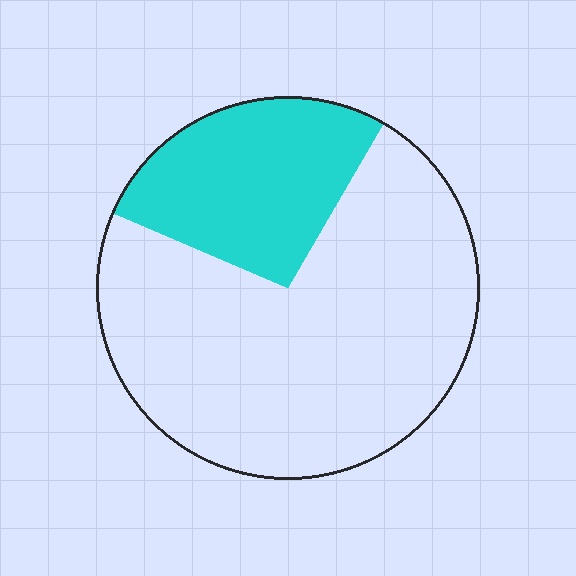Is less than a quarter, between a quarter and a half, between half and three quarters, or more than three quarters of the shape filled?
Between a quarter and a half.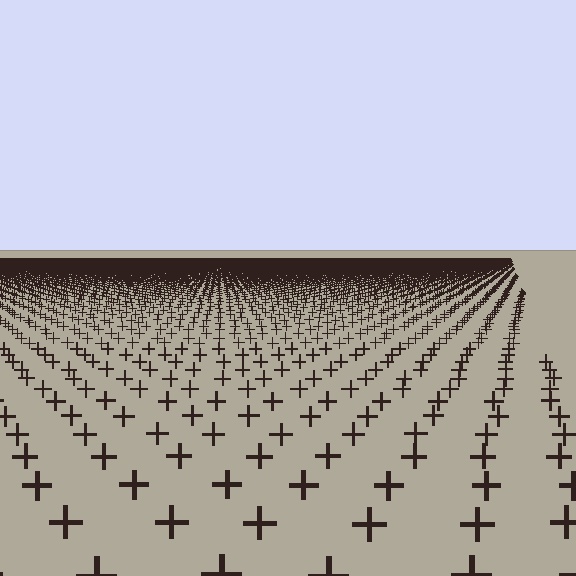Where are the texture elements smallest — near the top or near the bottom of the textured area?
Near the top.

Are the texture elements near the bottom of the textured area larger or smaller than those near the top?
Larger. Near the bottom, elements are closer to the viewer and appear at a bigger on-screen size.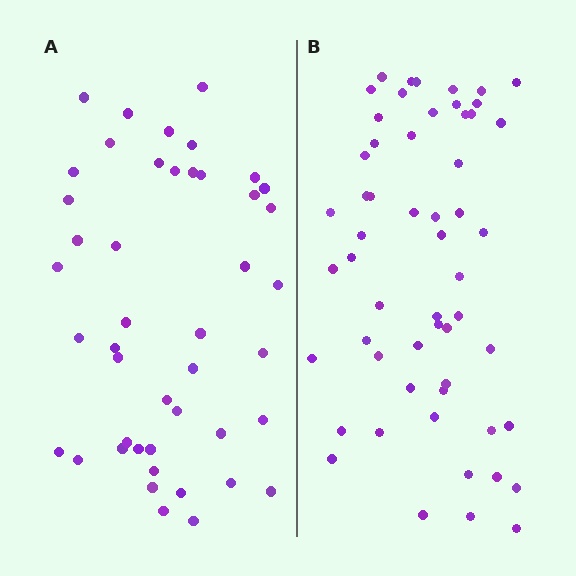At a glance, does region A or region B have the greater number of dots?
Region B (the right region) has more dots.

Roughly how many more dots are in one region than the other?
Region B has roughly 12 or so more dots than region A.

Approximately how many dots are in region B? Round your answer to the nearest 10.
About 60 dots. (The exact count is 56, which rounds to 60.)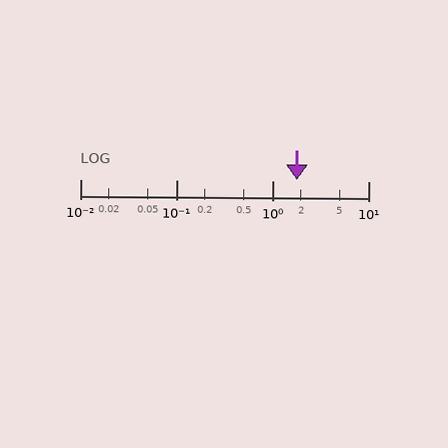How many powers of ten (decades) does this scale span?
The scale spans 3 decades, from 0.01 to 10.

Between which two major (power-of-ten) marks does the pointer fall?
The pointer is between 1 and 10.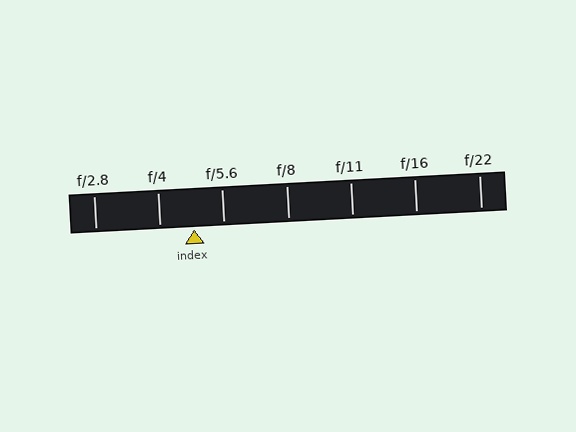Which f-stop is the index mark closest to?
The index mark is closest to f/5.6.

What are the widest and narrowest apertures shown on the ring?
The widest aperture shown is f/2.8 and the narrowest is f/22.